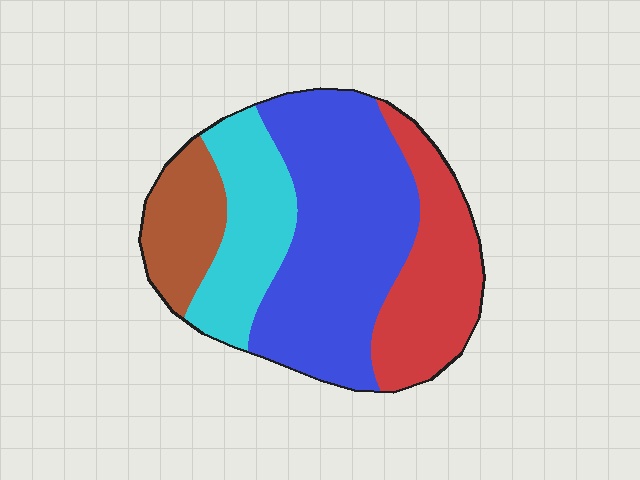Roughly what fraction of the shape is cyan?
Cyan covers 20% of the shape.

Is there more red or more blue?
Blue.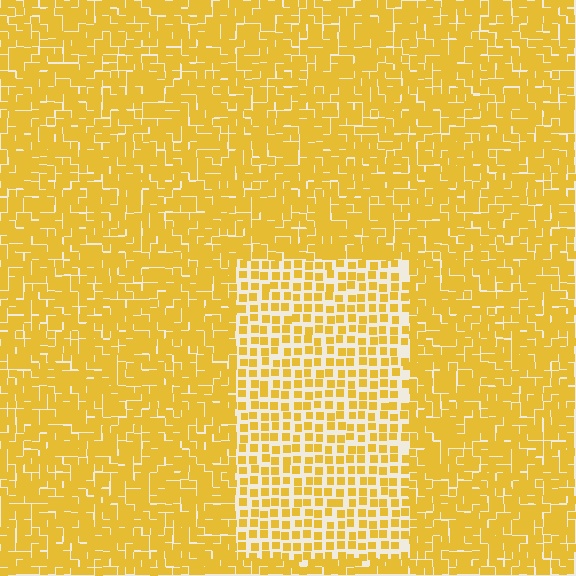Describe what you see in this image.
The image contains small yellow elements arranged at two different densities. A rectangle-shaped region is visible where the elements are less densely packed than the surrounding area.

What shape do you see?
I see a rectangle.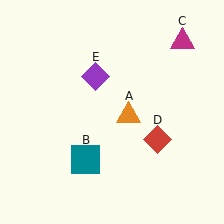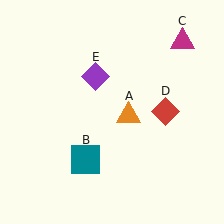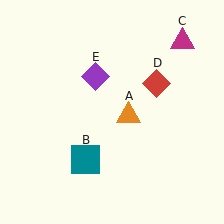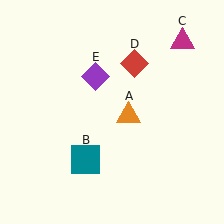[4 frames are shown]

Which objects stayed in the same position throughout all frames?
Orange triangle (object A) and teal square (object B) and magenta triangle (object C) and purple diamond (object E) remained stationary.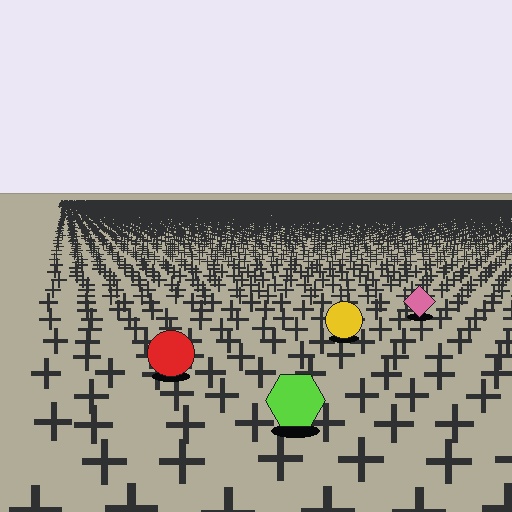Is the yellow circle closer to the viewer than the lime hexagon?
No. The lime hexagon is closer — you can tell from the texture gradient: the ground texture is coarser near it.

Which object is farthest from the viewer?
The pink diamond is farthest from the viewer. It appears smaller and the ground texture around it is denser.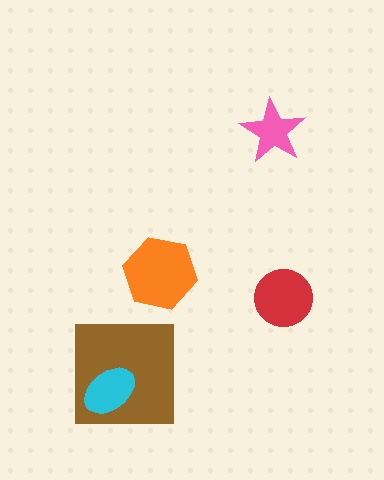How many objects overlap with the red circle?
0 objects overlap with the red circle.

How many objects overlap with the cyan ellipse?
1 object overlaps with the cyan ellipse.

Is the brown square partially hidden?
Yes, it is partially covered by another shape.